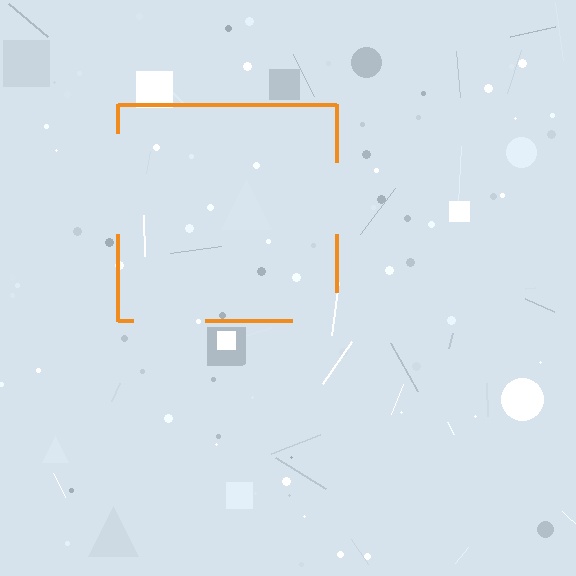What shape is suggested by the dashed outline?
The dashed outline suggests a square.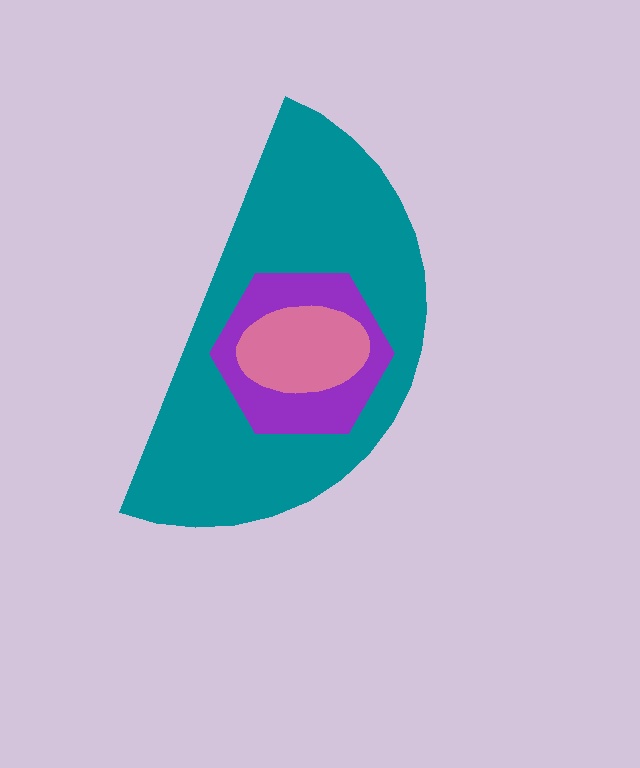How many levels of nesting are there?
3.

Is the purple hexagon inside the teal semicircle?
Yes.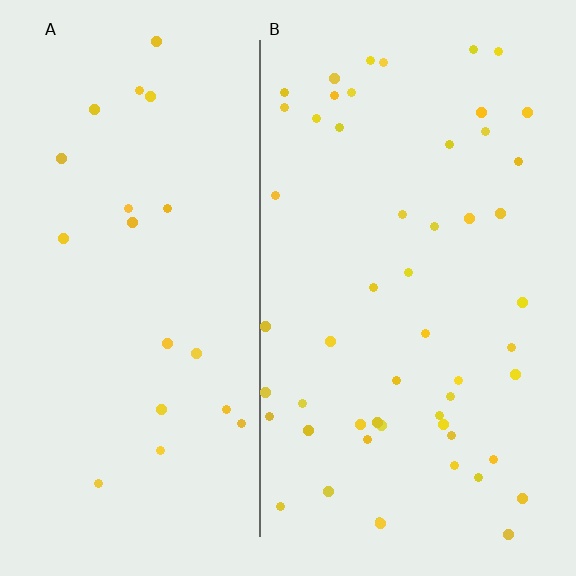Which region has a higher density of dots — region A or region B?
B (the right).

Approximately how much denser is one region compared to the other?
Approximately 2.6× — region B over region A.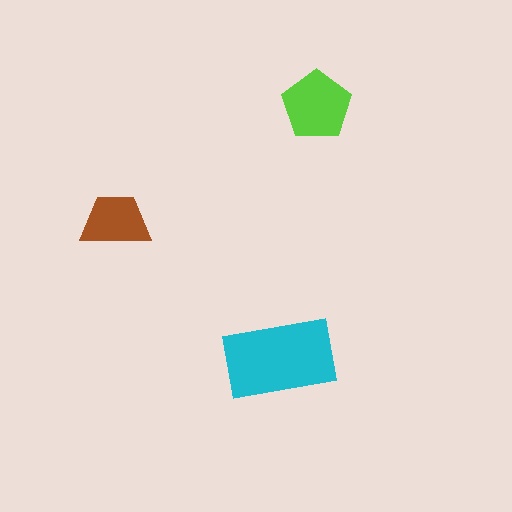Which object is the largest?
The cyan rectangle.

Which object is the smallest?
The brown trapezoid.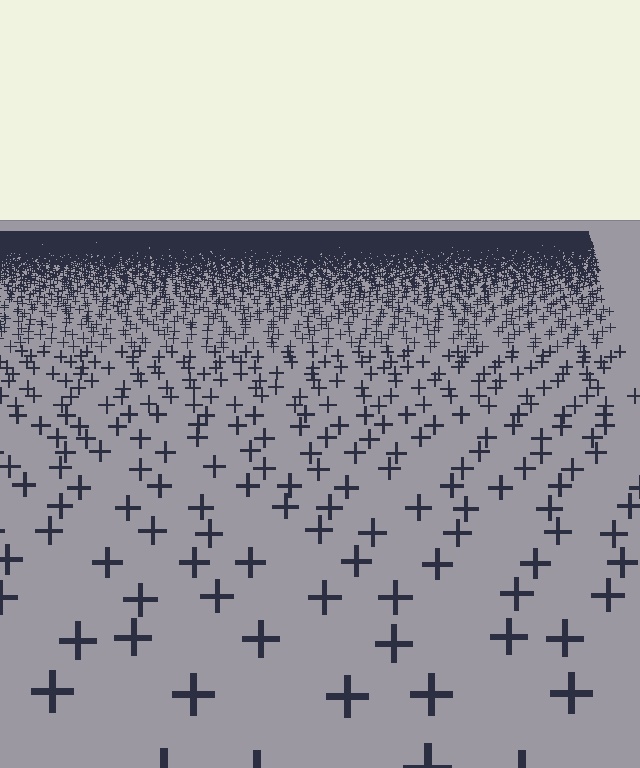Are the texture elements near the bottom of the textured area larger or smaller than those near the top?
Larger. Near the bottom, elements are closer to the viewer and appear at a bigger on-screen size.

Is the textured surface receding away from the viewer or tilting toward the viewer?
The surface is receding away from the viewer. Texture elements get smaller and denser toward the top.